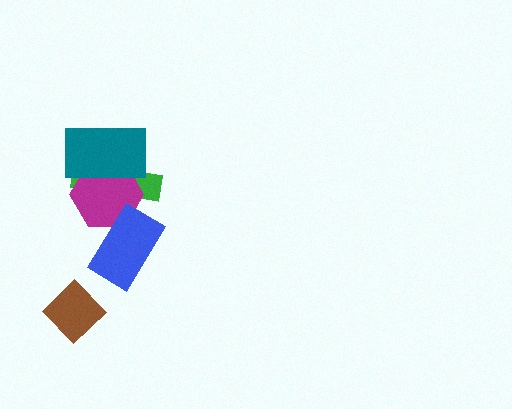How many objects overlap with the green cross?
3 objects overlap with the green cross.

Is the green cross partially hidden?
Yes, it is partially covered by another shape.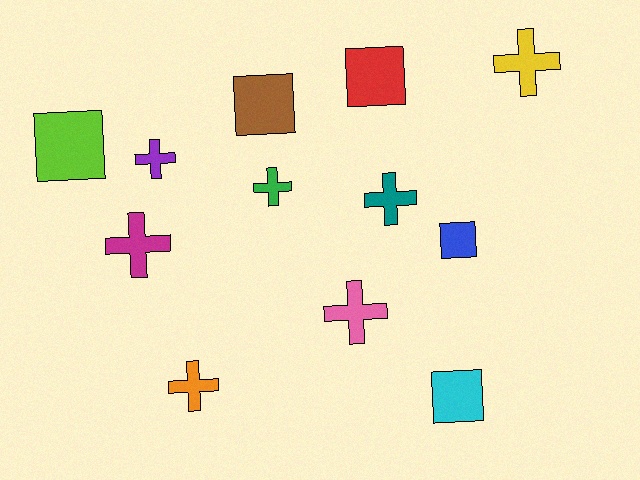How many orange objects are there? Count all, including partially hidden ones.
There is 1 orange object.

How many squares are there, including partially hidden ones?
There are 5 squares.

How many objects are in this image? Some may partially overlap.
There are 12 objects.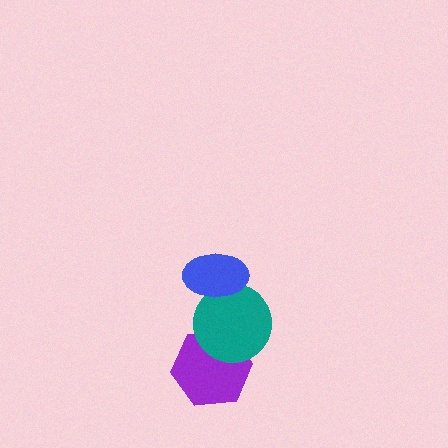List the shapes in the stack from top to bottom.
From top to bottom: the blue ellipse, the teal circle, the purple hexagon.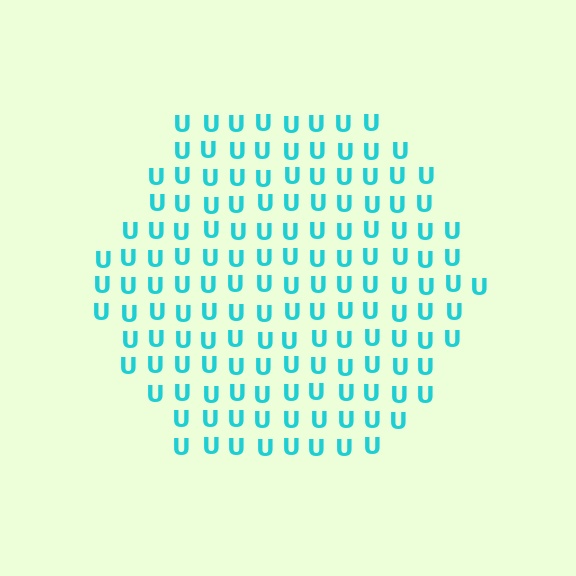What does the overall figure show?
The overall figure shows a hexagon.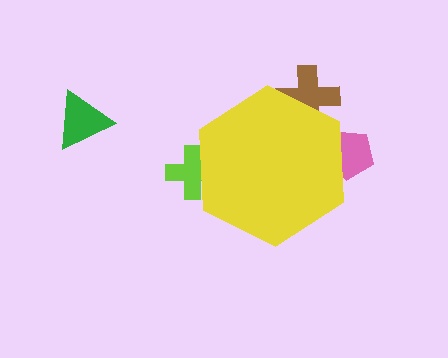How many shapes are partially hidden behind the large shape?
3 shapes are partially hidden.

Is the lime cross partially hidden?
Yes, the lime cross is partially hidden behind the yellow hexagon.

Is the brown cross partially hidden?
Yes, the brown cross is partially hidden behind the yellow hexagon.